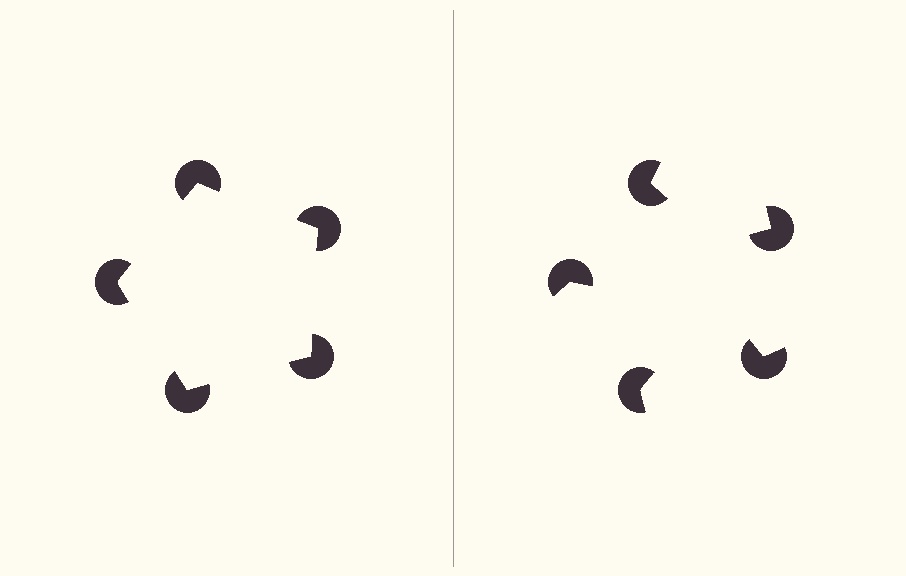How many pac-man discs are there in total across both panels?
10 — 5 on each side.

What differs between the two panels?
The pac-man discs are positioned identically on both sides; only the wedge orientations differ. On the left they align to a pentagon; on the right they are misaligned.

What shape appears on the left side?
An illusory pentagon.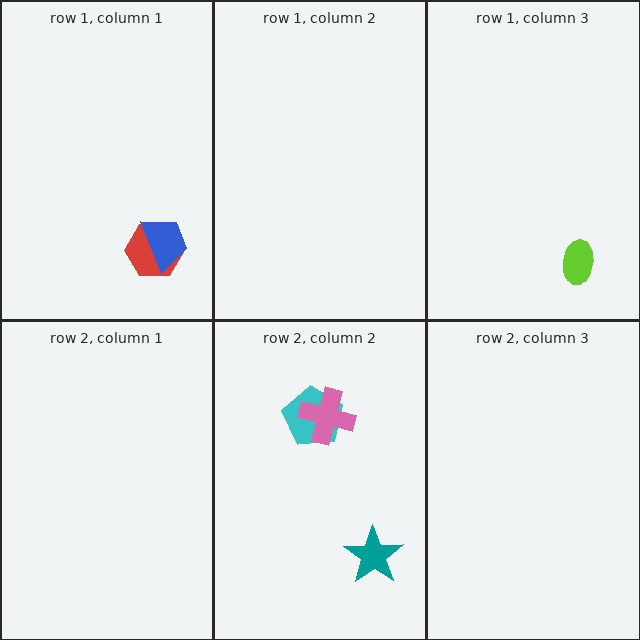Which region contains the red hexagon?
The row 1, column 1 region.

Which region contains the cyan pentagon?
The row 2, column 2 region.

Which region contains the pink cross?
The row 2, column 2 region.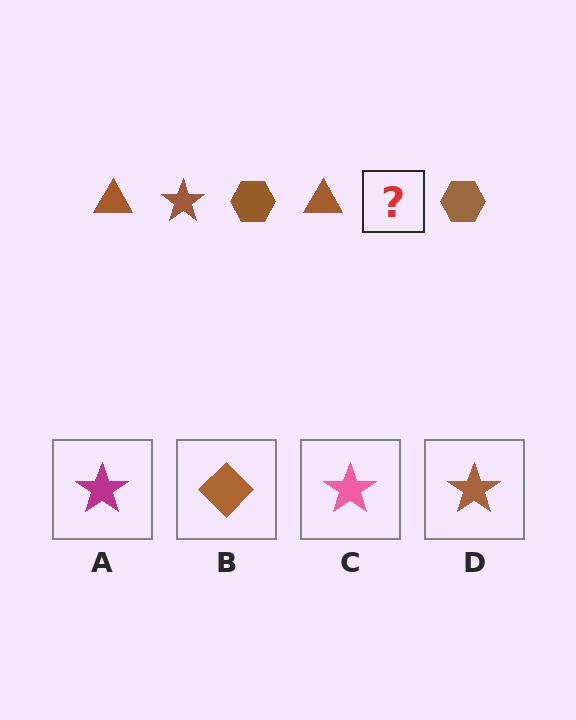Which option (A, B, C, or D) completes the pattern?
D.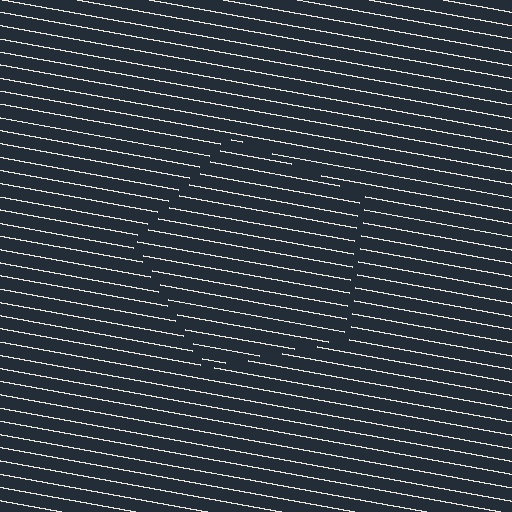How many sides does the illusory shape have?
5 sides — the line-ends trace a pentagon.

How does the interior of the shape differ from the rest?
The interior of the shape contains the same grating, shifted by half a period — the contour is defined by the phase discontinuity where line-ends from the inner and outer gratings abut.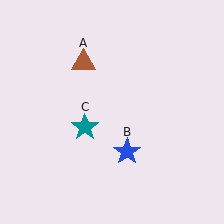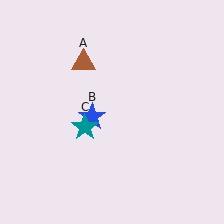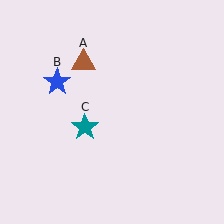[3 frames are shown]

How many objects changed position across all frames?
1 object changed position: blue star (object B).